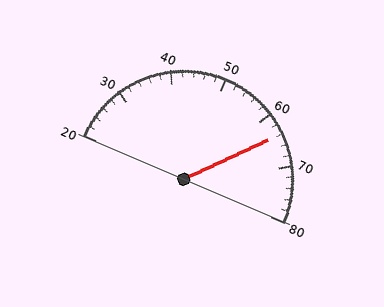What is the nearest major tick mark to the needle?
The nearest major tick mark is 60.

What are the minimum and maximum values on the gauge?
The gauge ranges from 20 to 80.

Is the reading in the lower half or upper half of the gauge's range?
The reading is in the upper half of the range (20 to 80).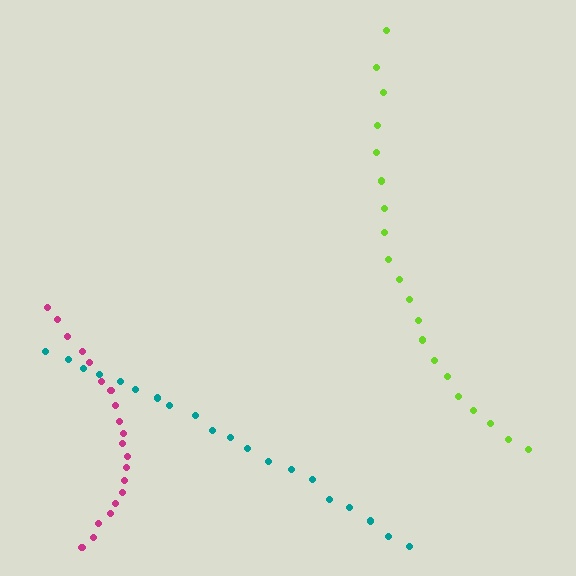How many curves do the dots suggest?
There are 3 distinct paths.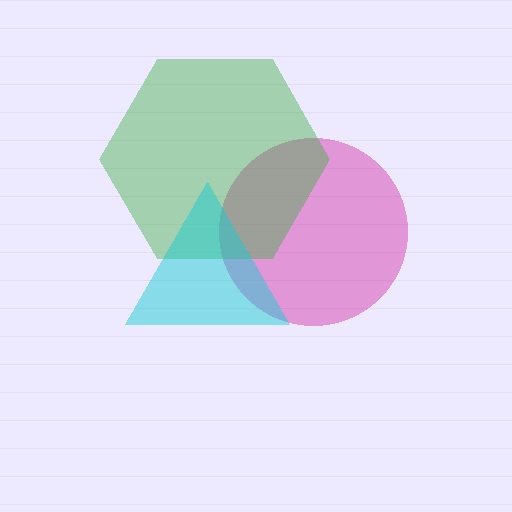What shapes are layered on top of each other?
The layered shapes are: a magenta circle, a green hexagon, a cyan triangle.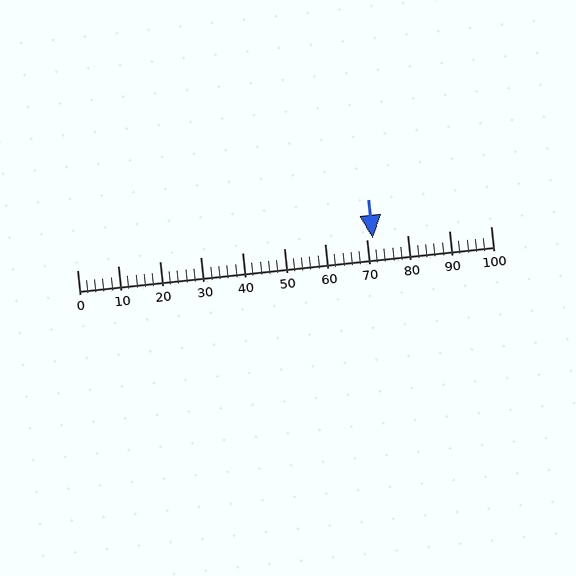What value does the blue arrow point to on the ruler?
The blue arrow points to approximately 72.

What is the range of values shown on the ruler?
The ruler shows values from 0 to 100.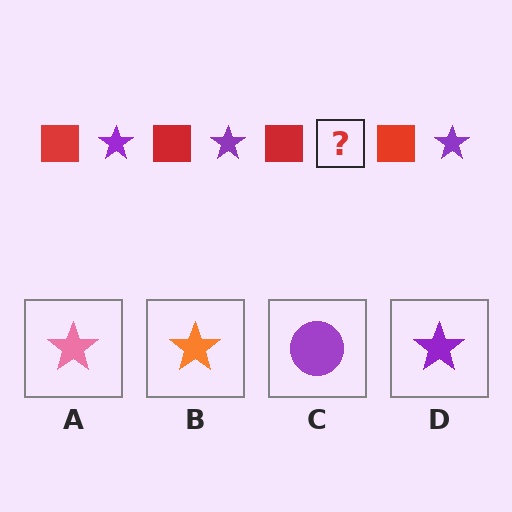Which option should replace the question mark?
Option D.